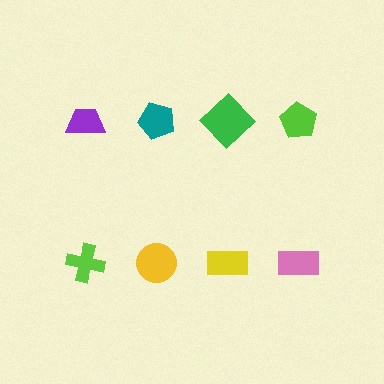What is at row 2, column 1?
A lime cross.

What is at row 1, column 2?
A teal pentagon.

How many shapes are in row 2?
4 shapes.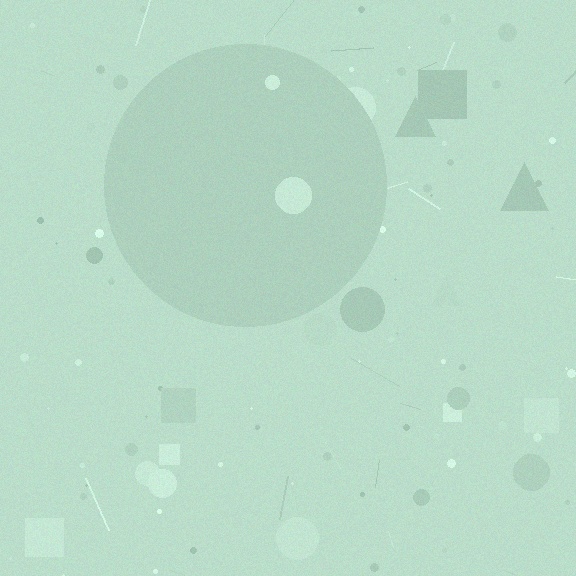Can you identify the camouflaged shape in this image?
The camouflaged shape is a circle.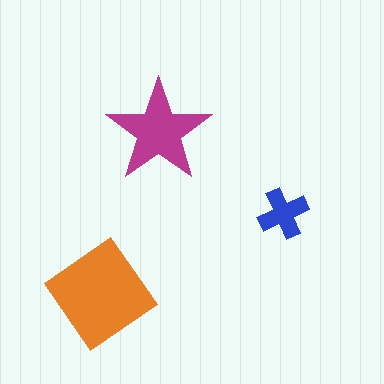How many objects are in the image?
There are 3 objects in the image.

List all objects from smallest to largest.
The blue cross, the magenta star, the orange diamond.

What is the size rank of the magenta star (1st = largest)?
2nd.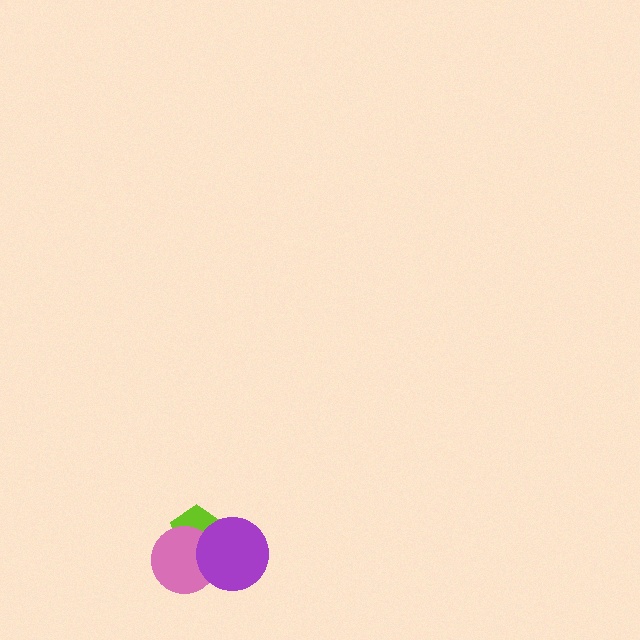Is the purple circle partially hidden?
No, no other shape covers it.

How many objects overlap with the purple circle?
2 objects overlap with the purple circle.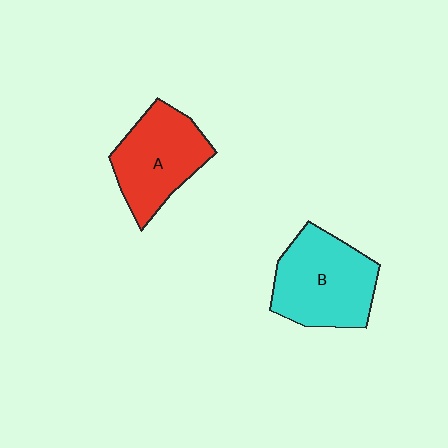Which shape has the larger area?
Shape B (cyan).